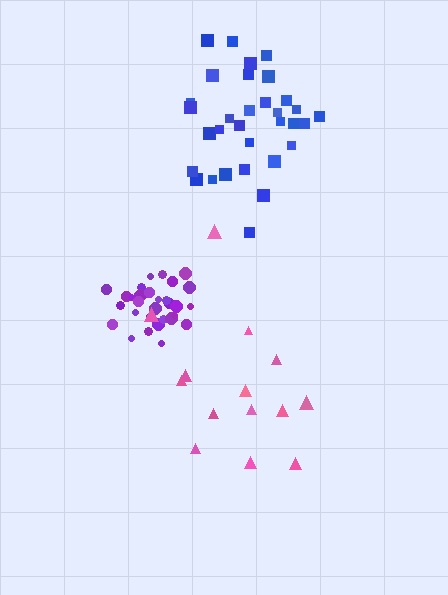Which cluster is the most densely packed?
Purple.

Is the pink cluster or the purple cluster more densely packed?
Purple.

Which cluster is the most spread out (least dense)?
Pink.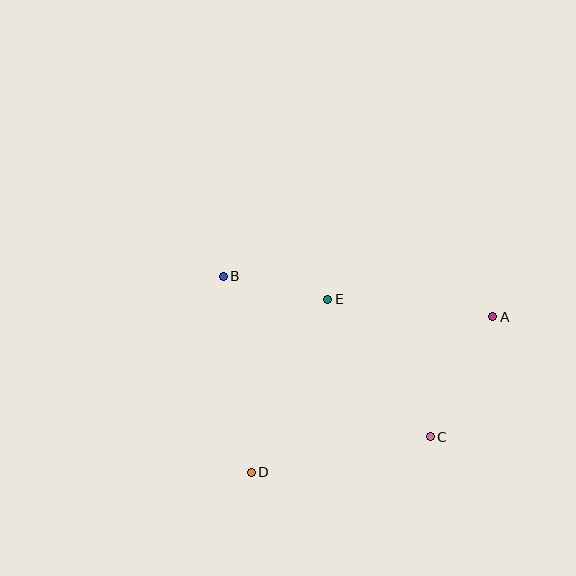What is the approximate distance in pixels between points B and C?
The distance between B and C is approximately 262 pixels.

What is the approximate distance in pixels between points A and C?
The distance between A and C is approximately 135 pixels.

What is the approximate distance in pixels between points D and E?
The distance between D and E is approximately 189 pixels.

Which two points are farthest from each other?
Points A and D are farthest from each other.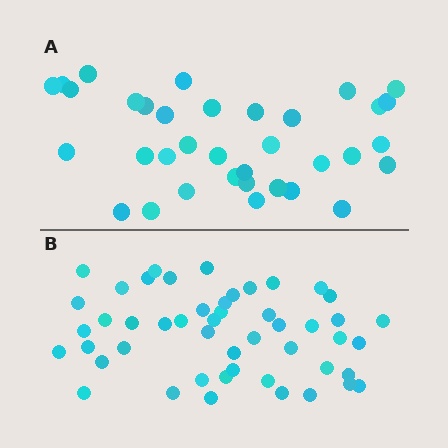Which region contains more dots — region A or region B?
Region B (the bottom region) has more dots.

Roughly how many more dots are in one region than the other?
Region B has approximately 15 more dots than region A.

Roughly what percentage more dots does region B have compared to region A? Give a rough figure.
About 40% more.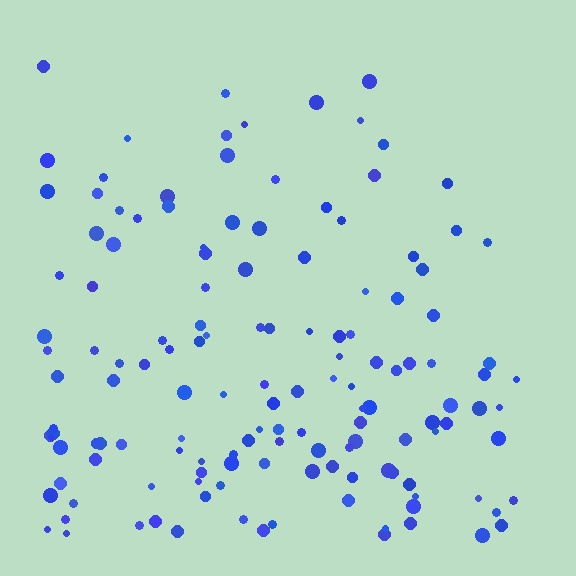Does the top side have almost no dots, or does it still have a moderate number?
Still a moderate number, just noticeably fewer than the bottom.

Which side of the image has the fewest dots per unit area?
The top.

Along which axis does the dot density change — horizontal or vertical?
Vertical.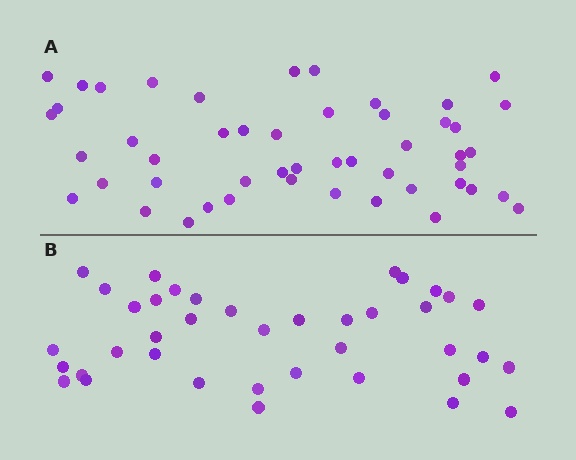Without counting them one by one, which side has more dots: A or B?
Region A (the top region) has more dots.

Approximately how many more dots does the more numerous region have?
Region A has roughly 10 or so more dots than region B.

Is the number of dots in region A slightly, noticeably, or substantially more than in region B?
Region A has noticeably more, but not dramatically so. The ratio is roughly 1.3 to 1.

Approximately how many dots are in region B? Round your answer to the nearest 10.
About 40 dots. (The exact count is 39, which rounds to 40.)